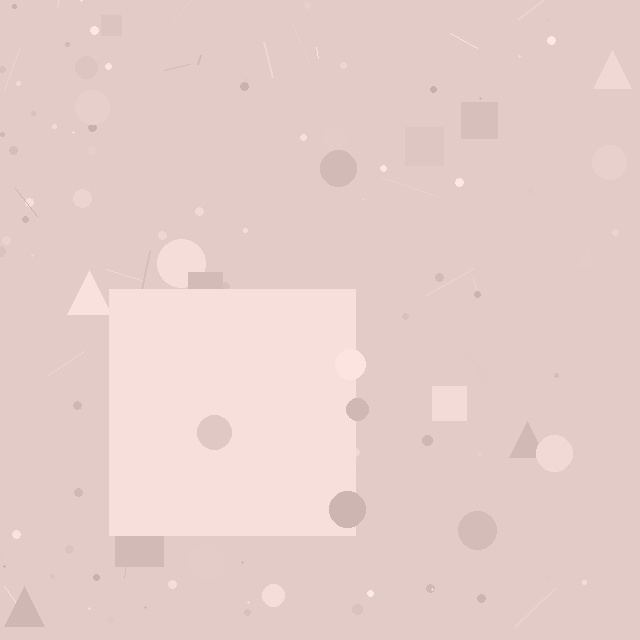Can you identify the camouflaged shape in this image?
The camouflaged shape is a square.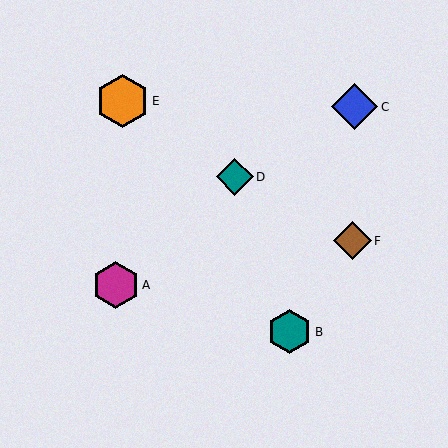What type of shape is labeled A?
Shape A is a magenta hexagon.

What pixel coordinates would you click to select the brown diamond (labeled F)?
Click at (352, 241) to select the brown diamond F.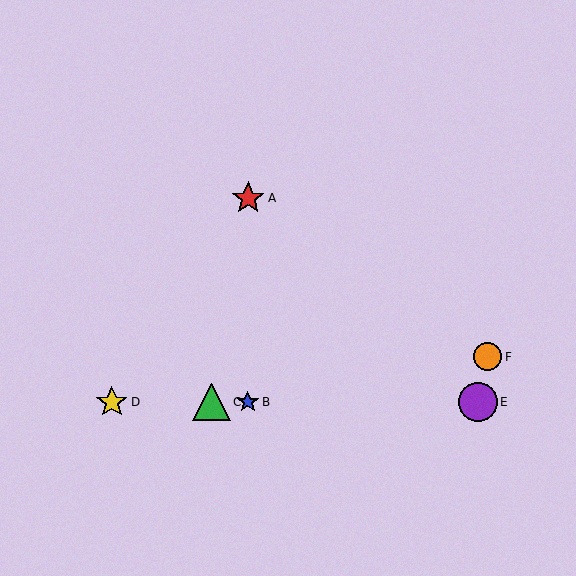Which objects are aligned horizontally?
Objects B, C, D, E are aligned horizontally.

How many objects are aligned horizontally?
4 objects (B, C, D, E) are aligned horizontally.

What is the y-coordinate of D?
Object D is at y≈402.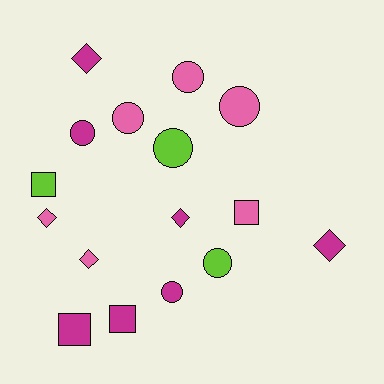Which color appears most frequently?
Magenta, with 7 objects.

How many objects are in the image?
There are 16 objects.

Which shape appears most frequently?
Circle, with 7 objects.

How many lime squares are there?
There is 1 lime square.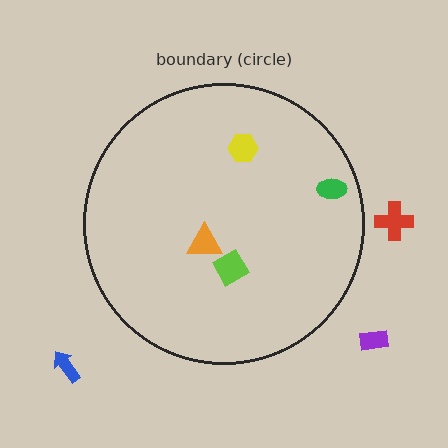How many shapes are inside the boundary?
4 inside, 3 outside.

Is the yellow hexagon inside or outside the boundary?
Inside.